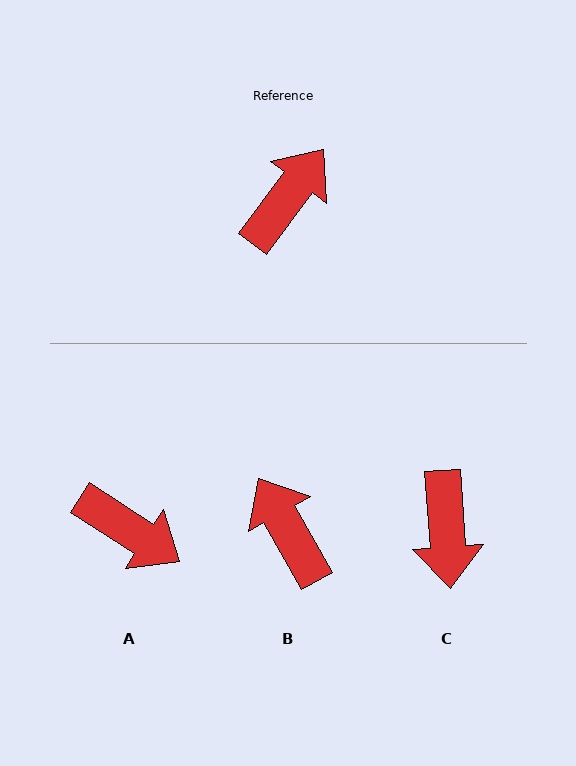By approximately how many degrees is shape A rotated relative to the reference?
Approximately 86 degrees clockwise.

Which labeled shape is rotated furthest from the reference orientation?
C, about 139 degrees away.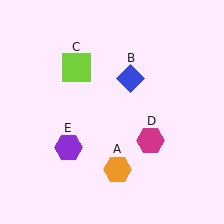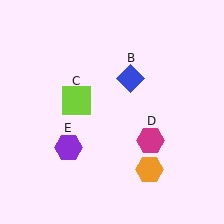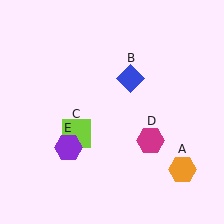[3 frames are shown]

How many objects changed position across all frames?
2 objects changed position: orange hexagon (object A), lime square (object C).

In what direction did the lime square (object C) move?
The lime square (object C) moved down.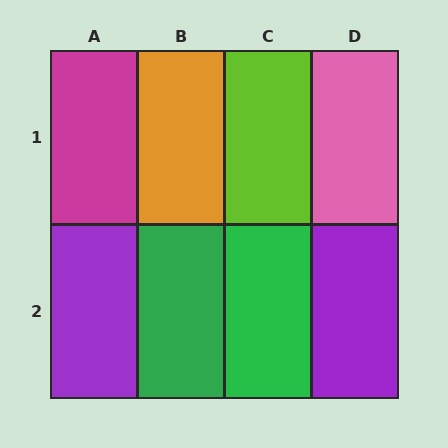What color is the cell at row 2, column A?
Purple.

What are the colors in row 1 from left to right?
Magenta, orange, lime, pink.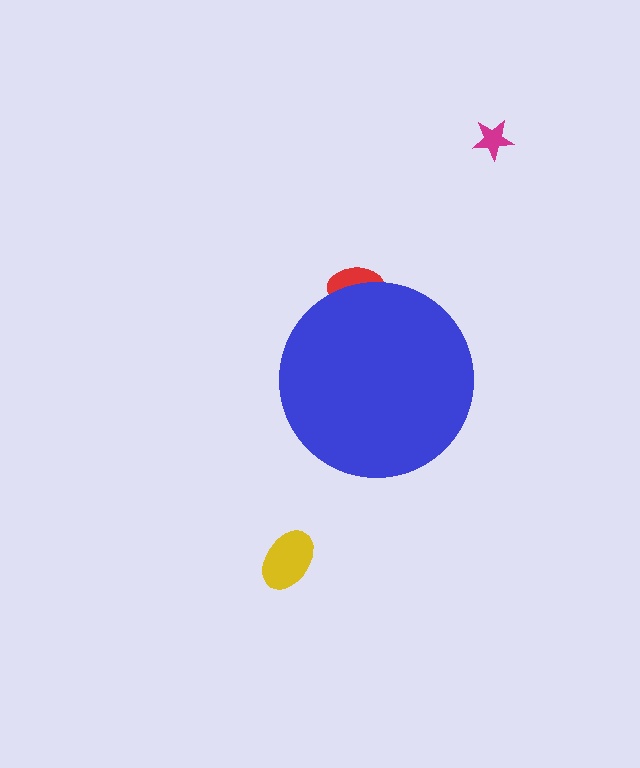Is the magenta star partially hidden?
No, the magenta star is fully visible.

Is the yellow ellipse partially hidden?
No, the yellow ellipse is fully visible.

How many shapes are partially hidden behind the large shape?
1 shape is partially hidden.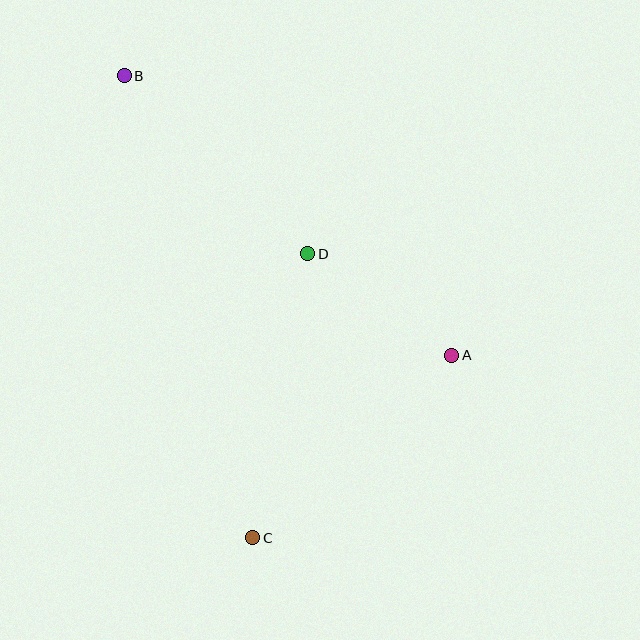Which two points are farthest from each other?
Points B and C are farthest from each other.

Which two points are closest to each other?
Points A and D are closest to each other.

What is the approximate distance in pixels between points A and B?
The distance between A and B is approximately 430 pixels.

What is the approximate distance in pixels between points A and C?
The distance between A and C is approximately 270 pixels.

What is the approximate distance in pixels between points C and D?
The distance between C and D is approximately 289 pixels.